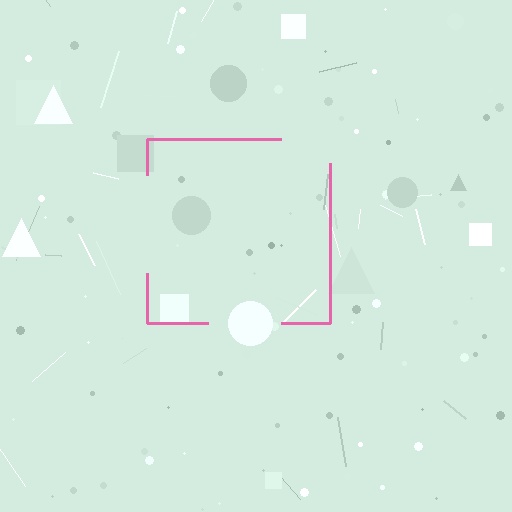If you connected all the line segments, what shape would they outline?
They would outline a square.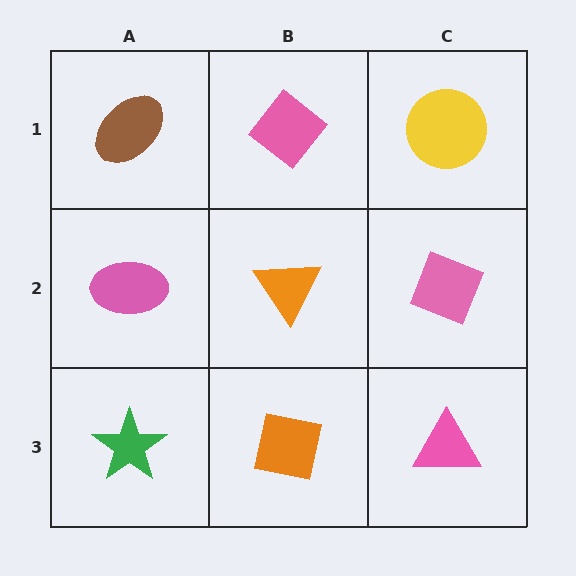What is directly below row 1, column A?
A pink ellipse.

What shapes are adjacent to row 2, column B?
A pink diamond (row 1, column B), an orange square (row 3, column B), a pink ellipse (row 2, column A), a pink diamond (row 2, column C).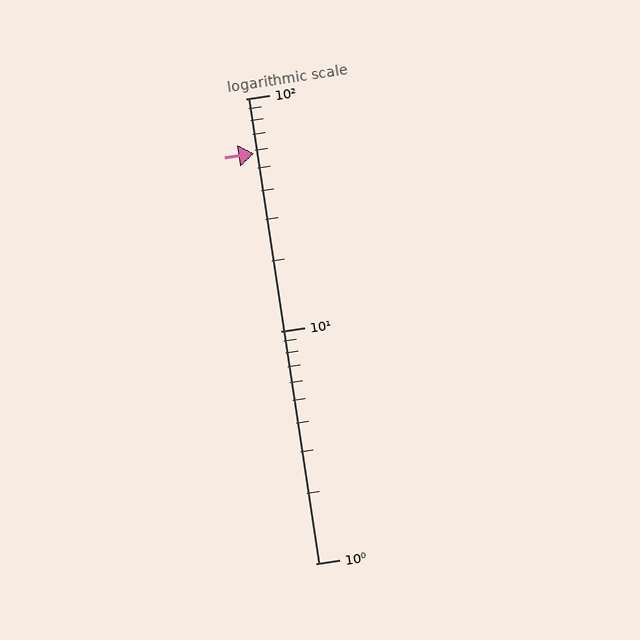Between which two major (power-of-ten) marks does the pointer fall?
The pointer is between 10 and 100.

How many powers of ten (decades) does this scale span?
The scale spans 2 decades, from 1 to 100.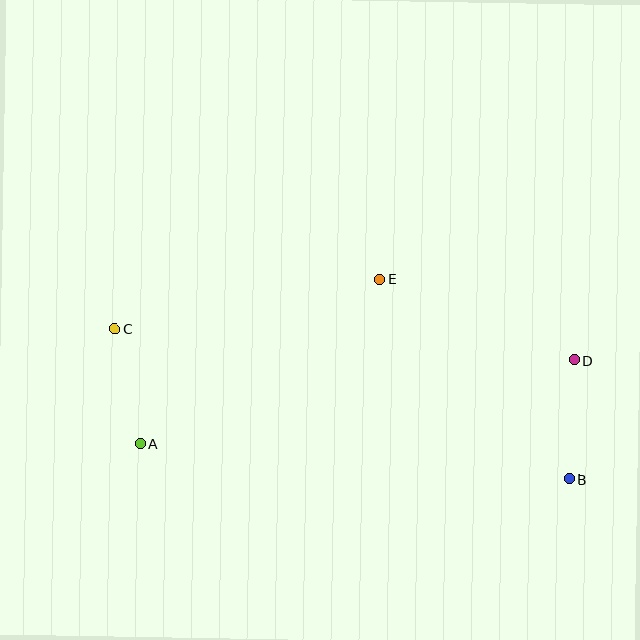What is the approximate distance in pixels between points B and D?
The distance between B and D is approximately 119 pixels.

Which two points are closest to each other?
Points A and C are closest to each other.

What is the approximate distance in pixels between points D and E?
The distance between D and E is approximately 211 pixels.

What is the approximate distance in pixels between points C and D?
The distance between C and D is approximately 461 pixels.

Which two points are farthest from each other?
Points B and C are farthest from each other.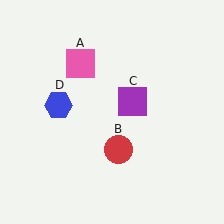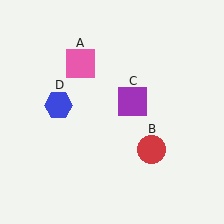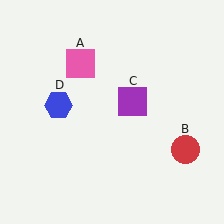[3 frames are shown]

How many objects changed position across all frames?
1 object changed position: red circle (object B).